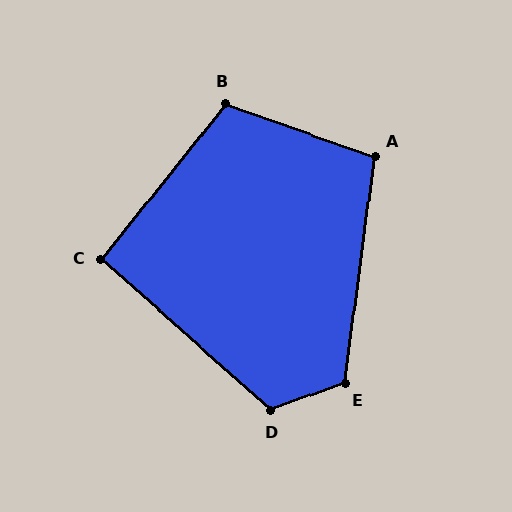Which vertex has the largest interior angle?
D, at approximately 118 degrees.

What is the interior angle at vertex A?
Approximately 102 degrees (obtuse).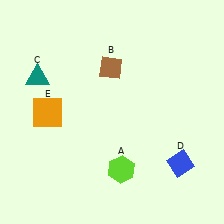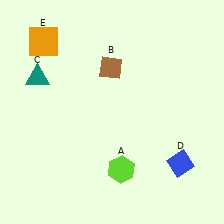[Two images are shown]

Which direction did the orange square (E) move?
The orange square (E) moved up.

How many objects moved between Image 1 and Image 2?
1 object moved between the two images.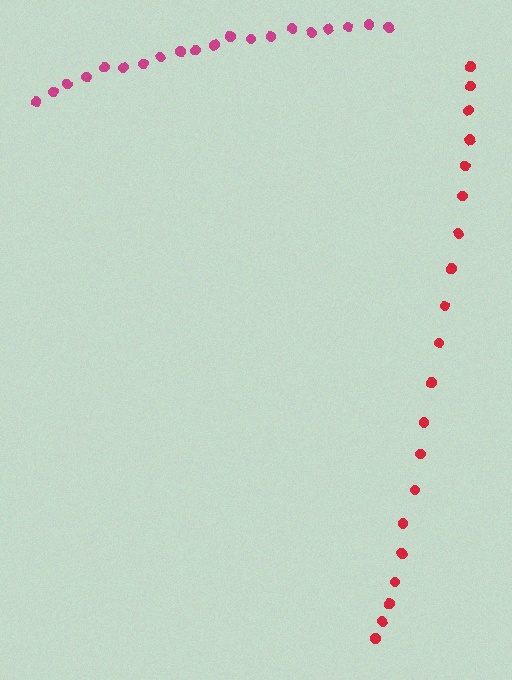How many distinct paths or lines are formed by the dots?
There are 2 distinct paths.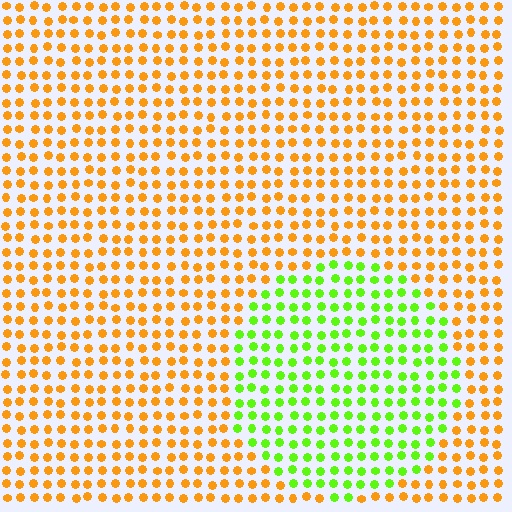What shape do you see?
I see a circle.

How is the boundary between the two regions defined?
The boundary is defined purely by a slight shift in hue (about 65 degrees). Spacing, size, and orientation are identical on both sides.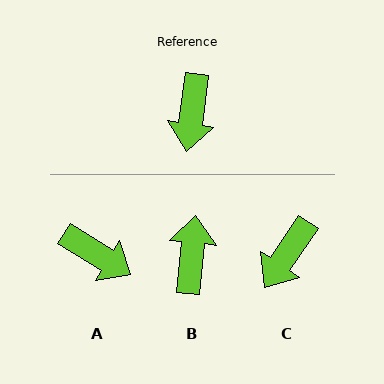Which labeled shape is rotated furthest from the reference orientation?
B, about 178 degrees away.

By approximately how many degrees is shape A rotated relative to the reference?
Approximately 66 degrees counter-clockwise.